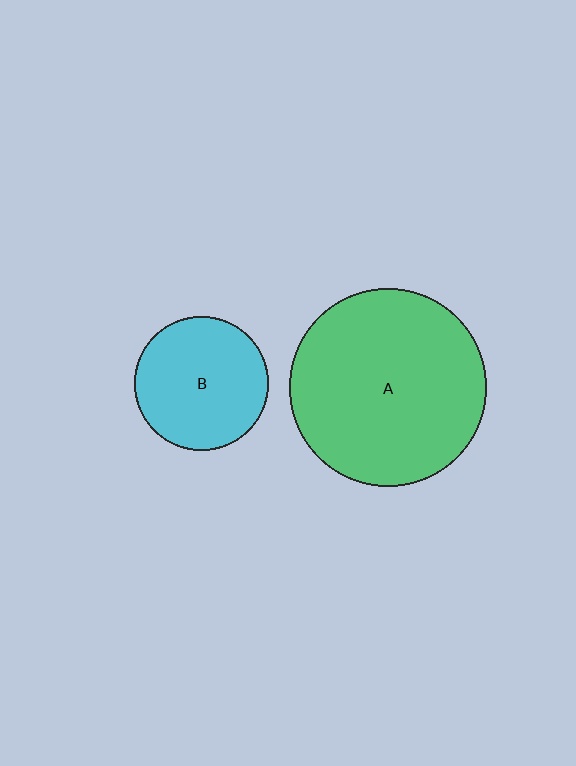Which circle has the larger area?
Circle A (green).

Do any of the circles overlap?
No, none of the circles overlap.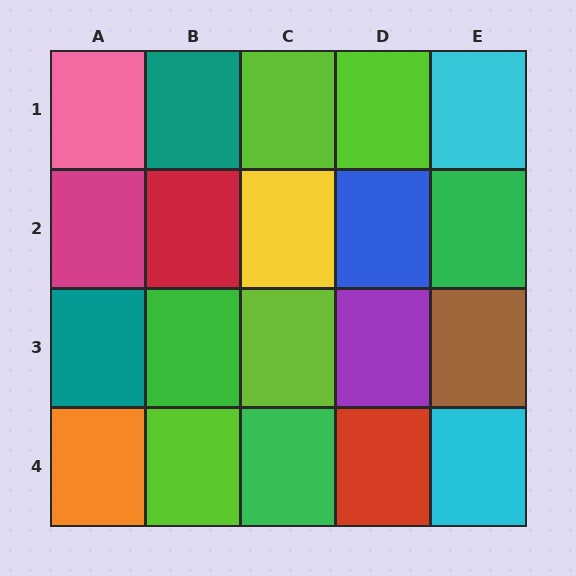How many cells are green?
3 cells are green.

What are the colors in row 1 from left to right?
Pink, teal, lime, lime, cyan.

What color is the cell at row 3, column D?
Purple.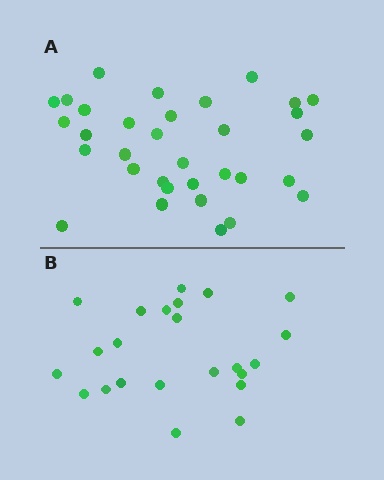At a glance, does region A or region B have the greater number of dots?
Region A (the top region) has more dots.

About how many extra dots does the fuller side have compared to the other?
Region A has roughly 10 or so more dots than region B.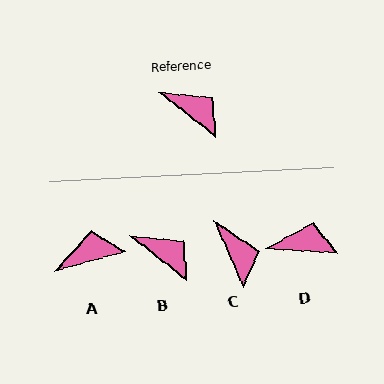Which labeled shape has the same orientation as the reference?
B.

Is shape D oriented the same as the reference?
No, it is off by about 34 degrees.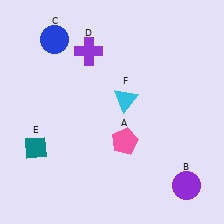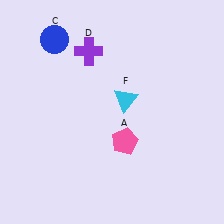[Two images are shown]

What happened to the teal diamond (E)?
The teal diamond (E) was removed in Image 2. It was in the bottom-left area of Image 1.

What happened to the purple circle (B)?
The purple circle (B) was removed in Image 2. It was in the bottom-right area of Image 1.